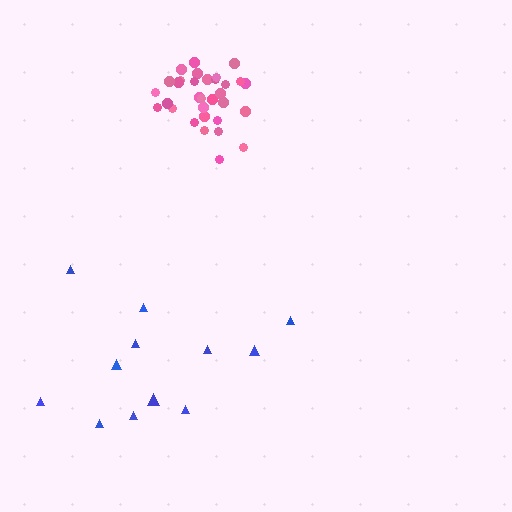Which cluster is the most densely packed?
Pink.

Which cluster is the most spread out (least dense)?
Blue.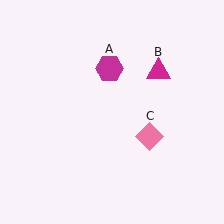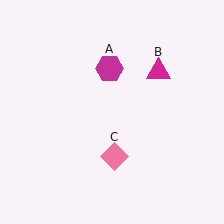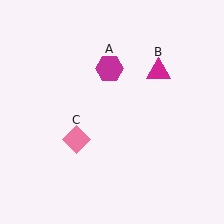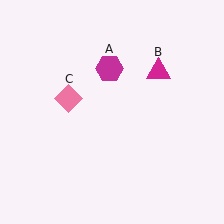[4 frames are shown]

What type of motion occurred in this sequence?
The pink diamond (object C) rotated clockwise around the center of the scene.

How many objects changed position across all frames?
1 object changed position: pink diamond (object C).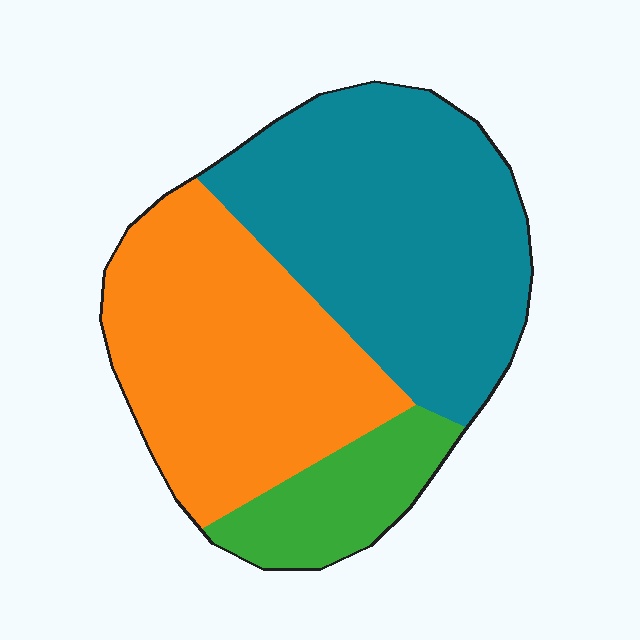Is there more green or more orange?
Orange.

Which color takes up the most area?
Teal, at roughly 45%.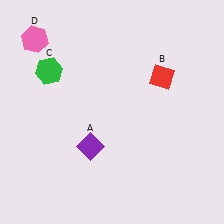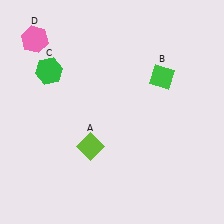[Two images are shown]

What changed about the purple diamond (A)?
In Image 1, A is purple. In Image 2, it changed to lime.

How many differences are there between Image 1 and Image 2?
There are 2 differences between the two images.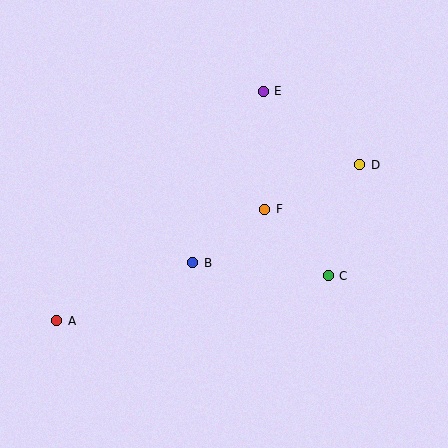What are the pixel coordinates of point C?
Point C is at (328, 276).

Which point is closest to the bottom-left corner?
Point A is closest to the bottom-left corner.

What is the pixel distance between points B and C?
The distance between B and C is 136 pixels.